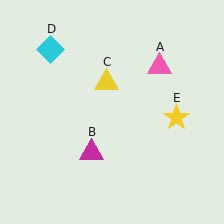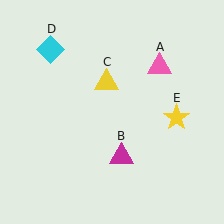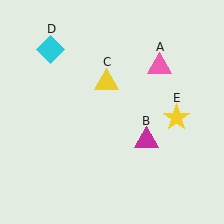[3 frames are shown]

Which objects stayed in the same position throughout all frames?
Pink triangle (object A) and yellow triangle (object C) and cyan diamond (object D) and yellow star (object E) remained stationary.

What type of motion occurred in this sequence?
The magenta triangle (object B) rotated counterclockwise around the center of the scene.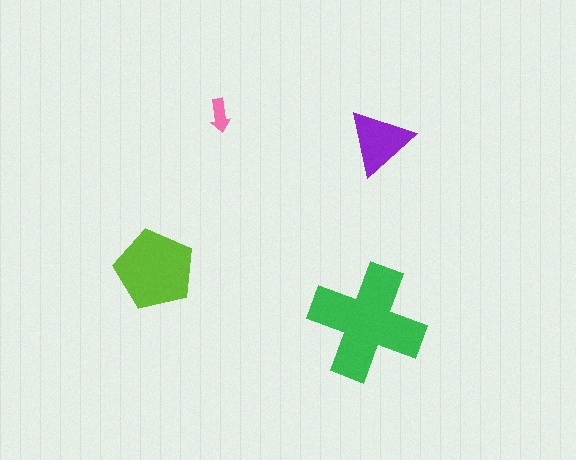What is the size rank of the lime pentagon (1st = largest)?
2nd.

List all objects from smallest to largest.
The pink arrow, the purple triangle, the lime pentagon, the green cross.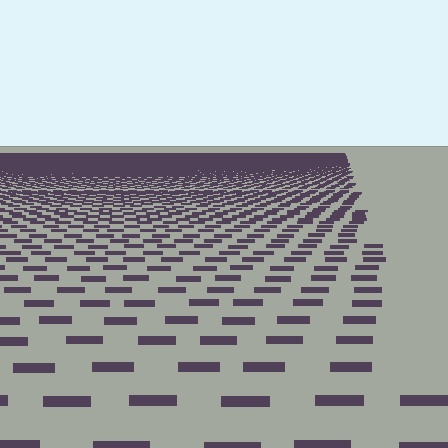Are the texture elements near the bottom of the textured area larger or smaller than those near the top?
Larger. Near the bottom, elements are closer to the viewer and appear at a bigger on-screen size.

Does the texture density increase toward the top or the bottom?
Density increases toward the top.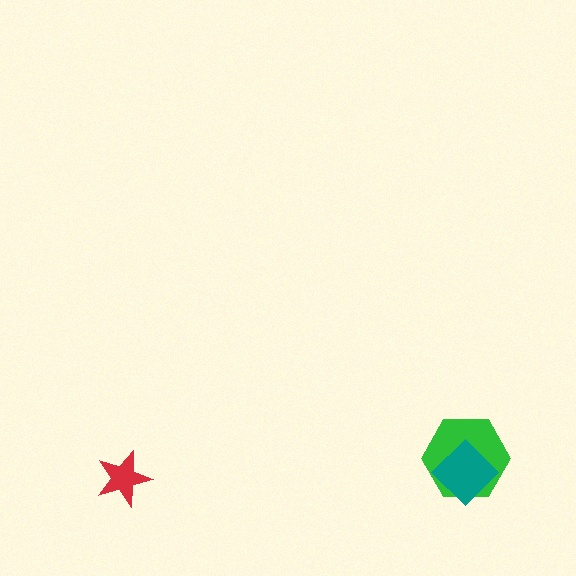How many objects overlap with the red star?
0 objects overlap with the red star.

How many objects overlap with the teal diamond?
1 object overlaps with the teal diamond.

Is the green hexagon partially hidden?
Yes, it is partially covered by another shape.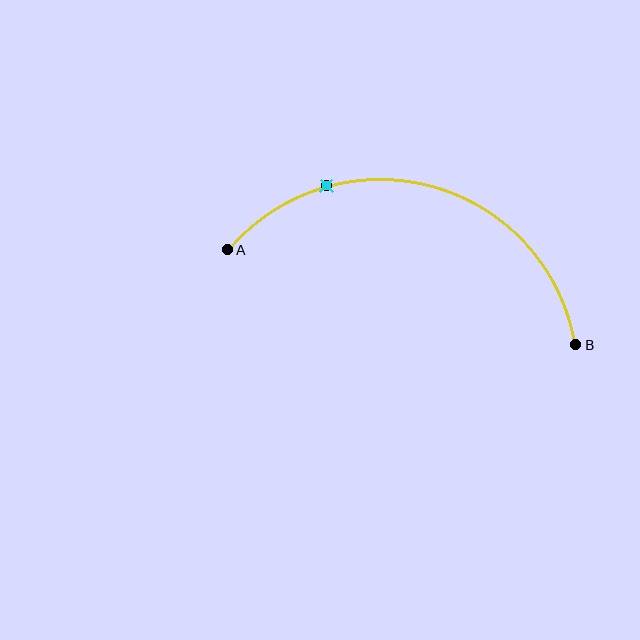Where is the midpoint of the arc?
The arc midpoint is the point on the curve farthest from the straight line joining A and B. It sits above that line.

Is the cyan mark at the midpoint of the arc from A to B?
No. The cyan mark lies on the arc but is closer to endpoint A. The arc midpoint would be at the point on the curve equidistant along the arc from both A and B.